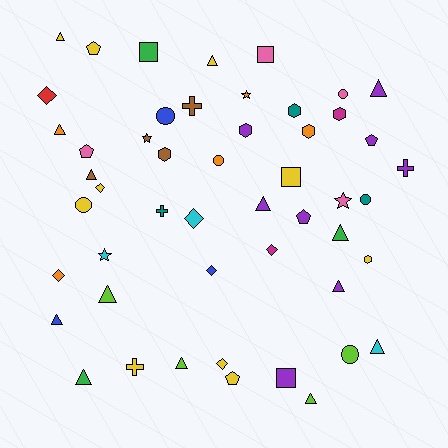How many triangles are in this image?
There are 14 triangles.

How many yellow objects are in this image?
There are 10 yellow objects.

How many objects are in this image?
There are 50 objects.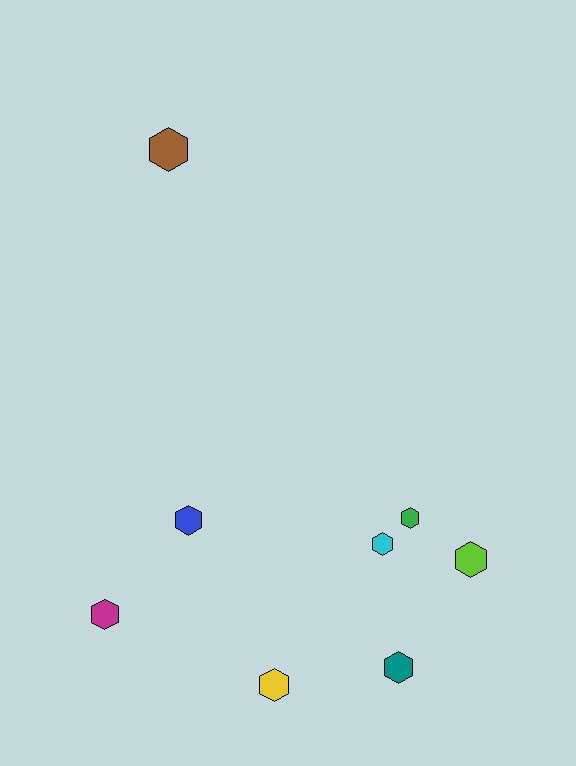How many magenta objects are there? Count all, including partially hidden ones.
There is 1 magenta object.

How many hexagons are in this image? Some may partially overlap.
There are 8 hexagons.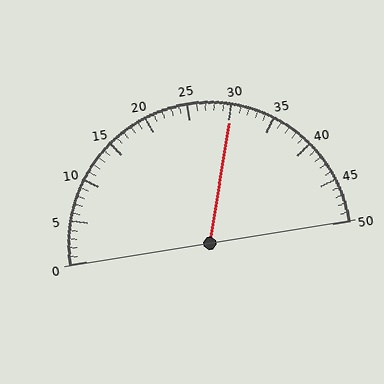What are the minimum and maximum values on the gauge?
The gauge ranges from 0 to 50.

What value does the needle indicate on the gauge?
The needle indicates approximately 30.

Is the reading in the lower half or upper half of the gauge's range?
The reading is in the upper half of the range (0 to 50).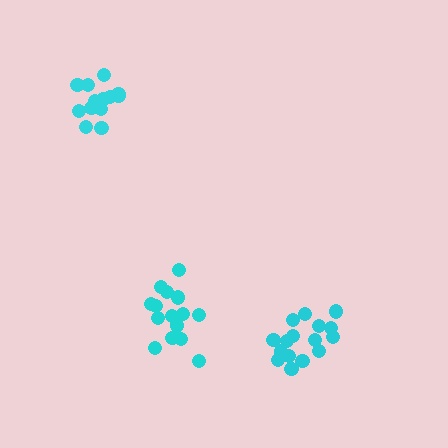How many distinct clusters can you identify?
There are 3 distinct clusters.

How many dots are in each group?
Group 1: 16 dots, Group 2: 13 dots, Group 3: 15 dots (44 total).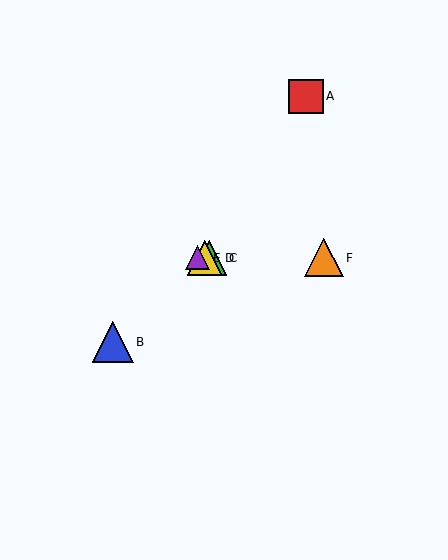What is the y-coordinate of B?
Object B is at y≈342.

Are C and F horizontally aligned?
Yes, both are at y≈258.